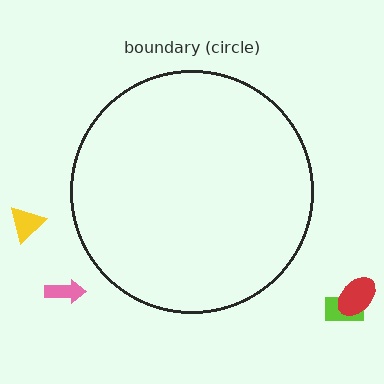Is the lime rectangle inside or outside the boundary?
Outside.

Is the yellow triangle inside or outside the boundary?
Outside.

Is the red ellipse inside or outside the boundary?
Outside.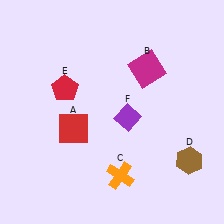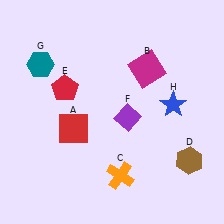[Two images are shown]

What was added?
A teal hexagon (G), a blue star (H) were added in Image 2.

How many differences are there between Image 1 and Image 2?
There are 2 differences between the two images.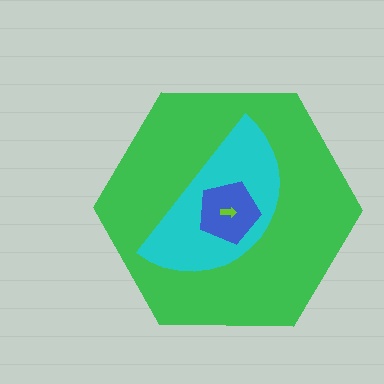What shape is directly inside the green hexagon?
The cyan semicircle.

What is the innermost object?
The lime arrow.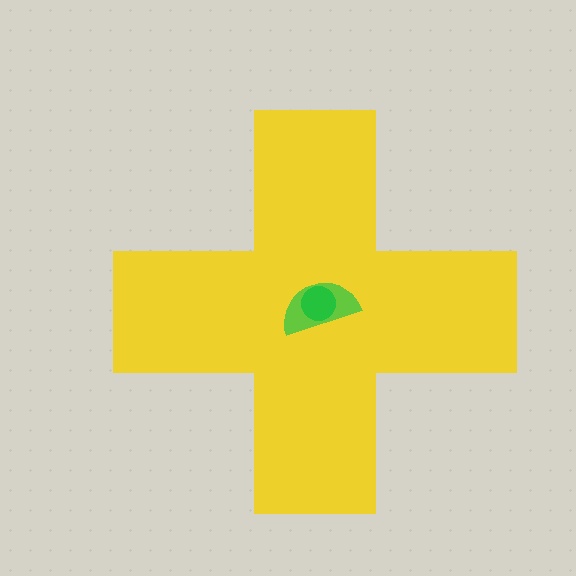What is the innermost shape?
The green circle.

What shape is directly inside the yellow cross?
The lime semicircle.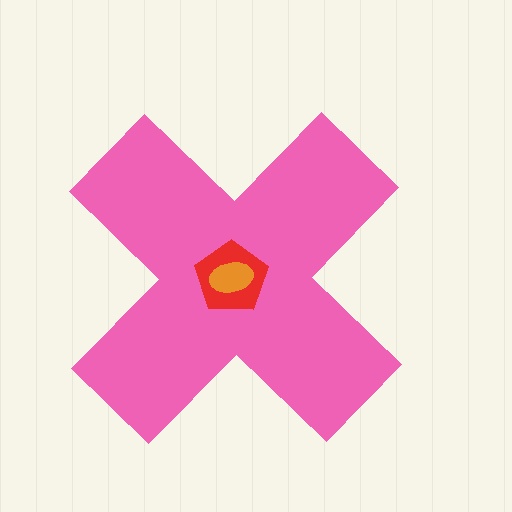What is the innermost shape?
The orange ellipse.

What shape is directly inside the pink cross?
The red pentagon.